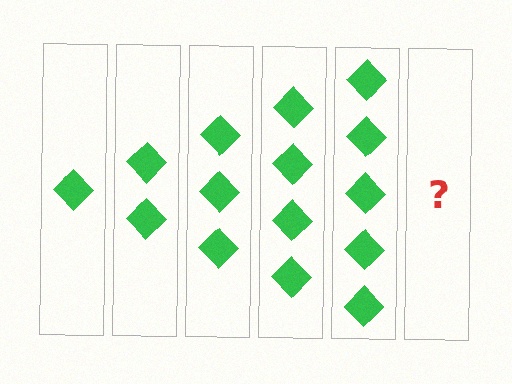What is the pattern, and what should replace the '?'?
The pattern is that each step adds one more diamond. The '?' should be 6 diamonds.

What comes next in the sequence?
The next element should be 6 diamonds.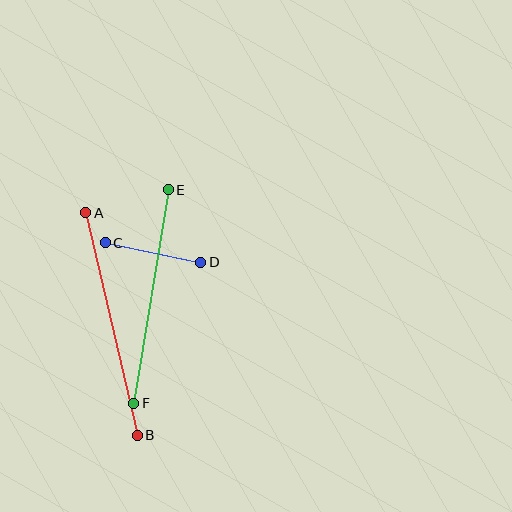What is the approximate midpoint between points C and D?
The midpoint is at approximately (153, 253) pixels.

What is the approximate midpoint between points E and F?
The midpoint is at approximately (151, 296) pixels.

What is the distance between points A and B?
The distance is approximately 228 pixels.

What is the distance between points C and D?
The distance is approximately 98 pixels.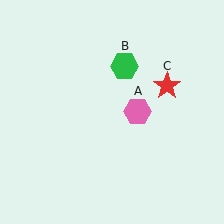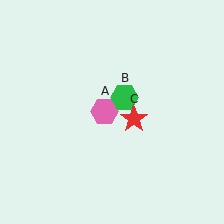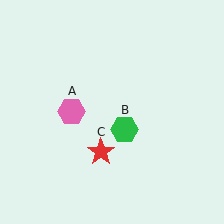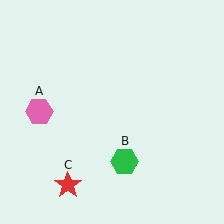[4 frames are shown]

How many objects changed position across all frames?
3 objects changed position: pink hexagon (object A), green hexagon (object B), red star (object C).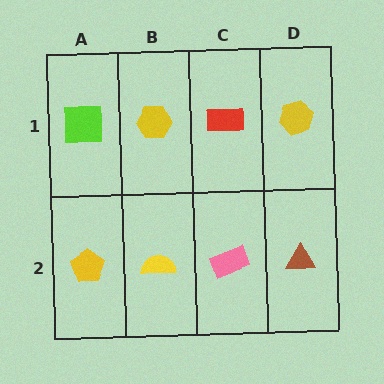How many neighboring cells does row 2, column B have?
3.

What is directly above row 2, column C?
A red rectangle.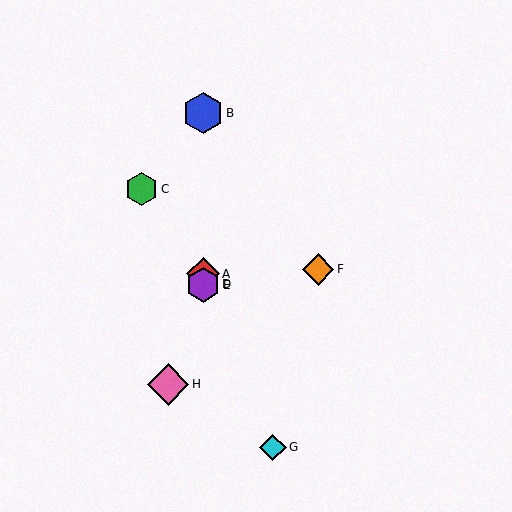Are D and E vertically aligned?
Yes, both are at x≈203.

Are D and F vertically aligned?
No, D is at x≈203 and F is at x≈318.